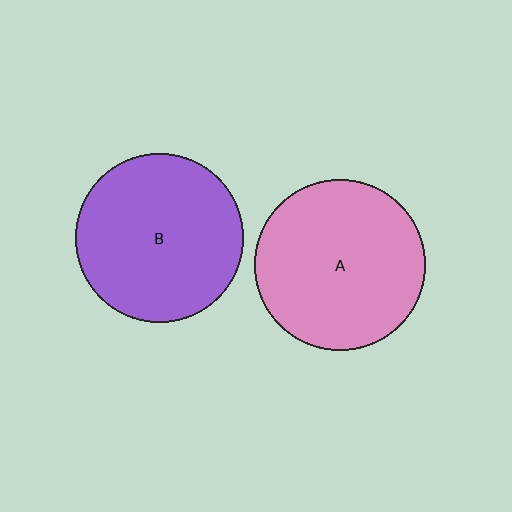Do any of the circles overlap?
No, none of the circles overlap.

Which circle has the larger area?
Circle A (pink).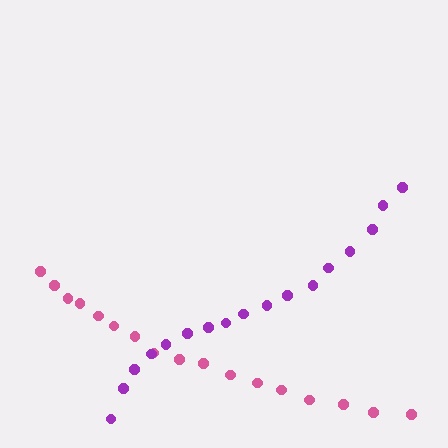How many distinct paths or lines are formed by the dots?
There are 2 distinct paths.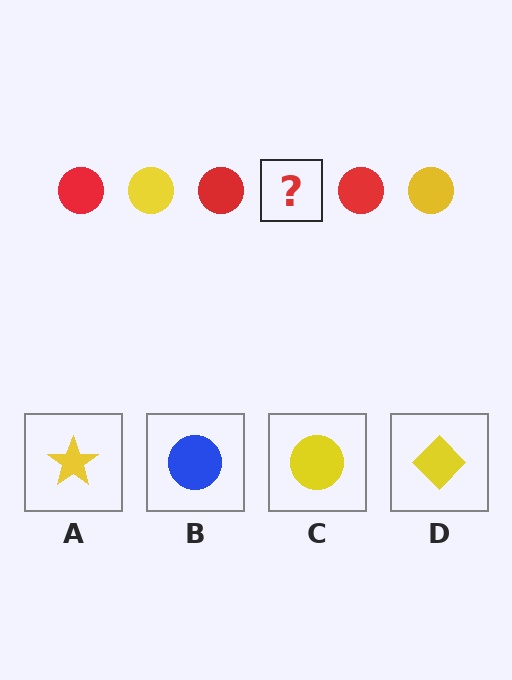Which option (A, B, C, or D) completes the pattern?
C.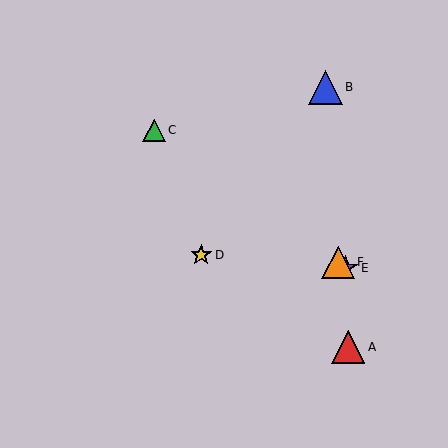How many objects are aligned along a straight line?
3 objects (C, E, F) are aligned along a straight line.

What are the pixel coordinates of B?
Object B is at (325, 87).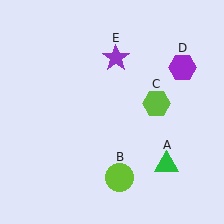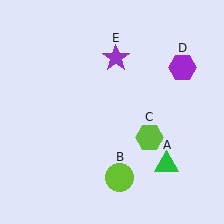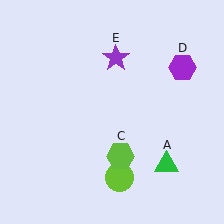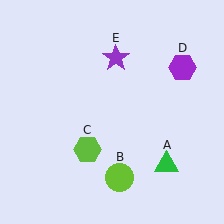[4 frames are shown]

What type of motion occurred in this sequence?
The lime hexagon (object C) rotated clockwise around the center of the scene.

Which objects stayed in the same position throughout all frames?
Green triangle (object A) and lime circle (object B) and purple hexagon (object D) and purple star (object E) remained stationary.